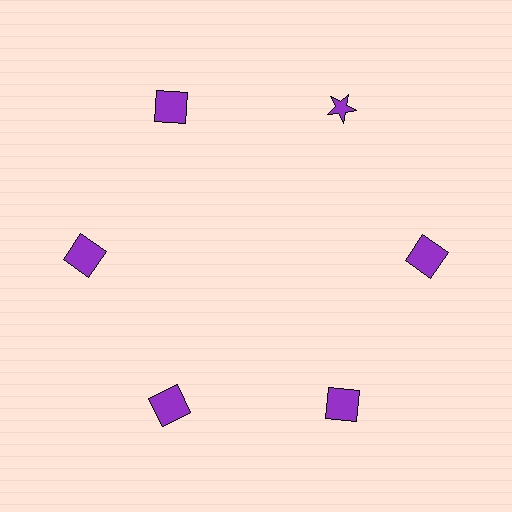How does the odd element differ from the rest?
It has a different shape: star instead of square.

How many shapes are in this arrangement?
There are 6 shapes arranged in a ring pattern.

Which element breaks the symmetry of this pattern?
The purple star at roughly the 1 o'clock position breaks the symmetry. All other shapes are purple squares.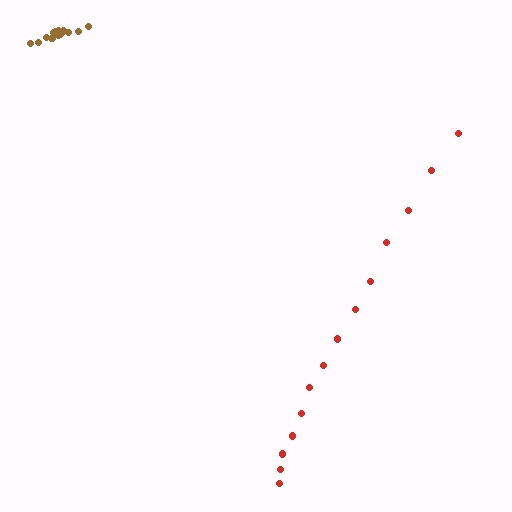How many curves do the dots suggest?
There are 2 distinct paths.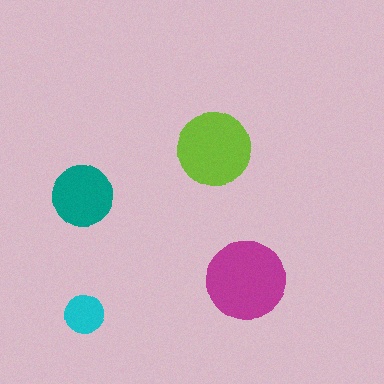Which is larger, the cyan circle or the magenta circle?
The magenta one.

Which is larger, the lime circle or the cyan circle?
The lime one.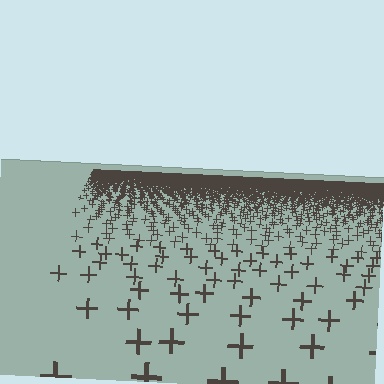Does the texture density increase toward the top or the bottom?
Density increases toward the top.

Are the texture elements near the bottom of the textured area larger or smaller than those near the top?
Larger. Near the bottom, elements are closer to the viewer and appear at a bigger on-screen size.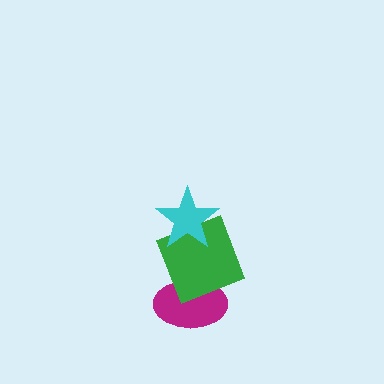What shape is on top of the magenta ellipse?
The green square is on top of the magenta ellipse.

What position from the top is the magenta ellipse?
The magenta ellipse is 3rd from the top.